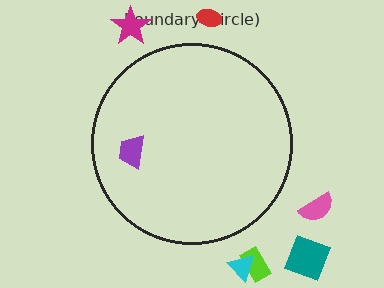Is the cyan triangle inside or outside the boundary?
Outside.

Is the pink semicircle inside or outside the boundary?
Outside.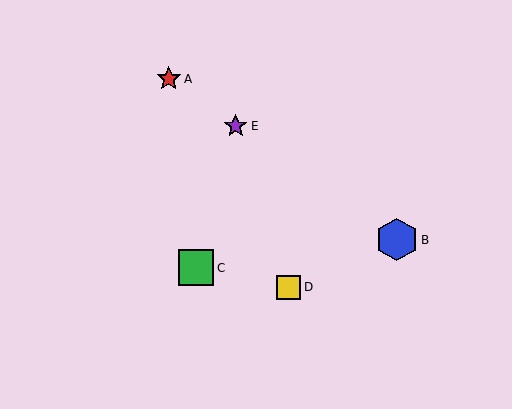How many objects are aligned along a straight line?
3 objects (A, B, E) are aligned along a straight line.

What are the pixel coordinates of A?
Object A is at (169, 79).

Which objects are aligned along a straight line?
Objects A, B, E are aligned along a straight line.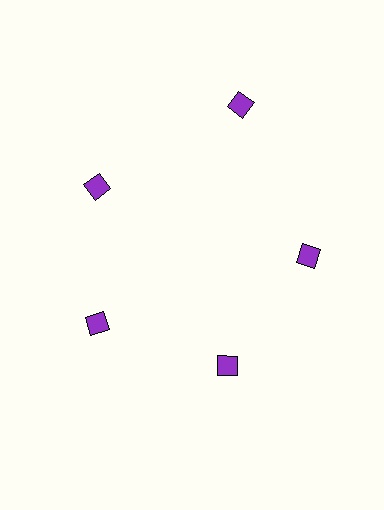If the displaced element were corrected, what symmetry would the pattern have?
It would have 5-fold rotational symmetry — the pattern would map onto itself every 72 degrees.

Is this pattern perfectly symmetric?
No. The 5 purple diamonds are arranged in a ring, but one element near the 1 o'clock position is pushed outward from the center, breaking the 5-fold rotational symmetry.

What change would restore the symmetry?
The symmetry would be restored by moving it inward, back onto the ring so that all 5 diamonds sit at equal angles and equal distance from the center.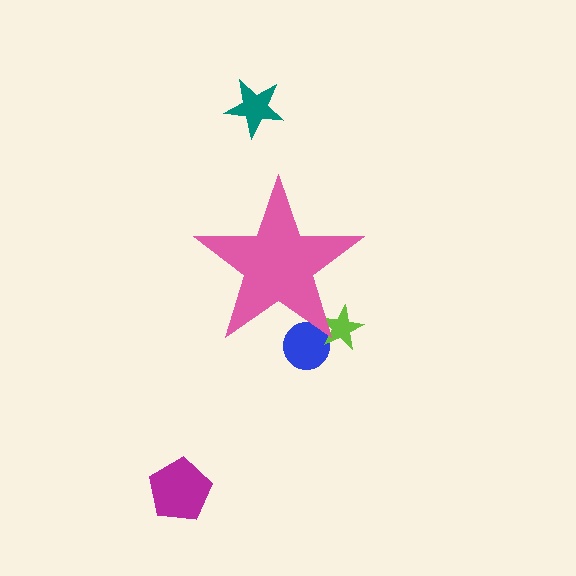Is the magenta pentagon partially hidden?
No, the magenta pentagon is fully visible.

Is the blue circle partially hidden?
Yes, the blue circle is partially hidden behind the pink star.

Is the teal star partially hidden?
No, the teal star is fully visible.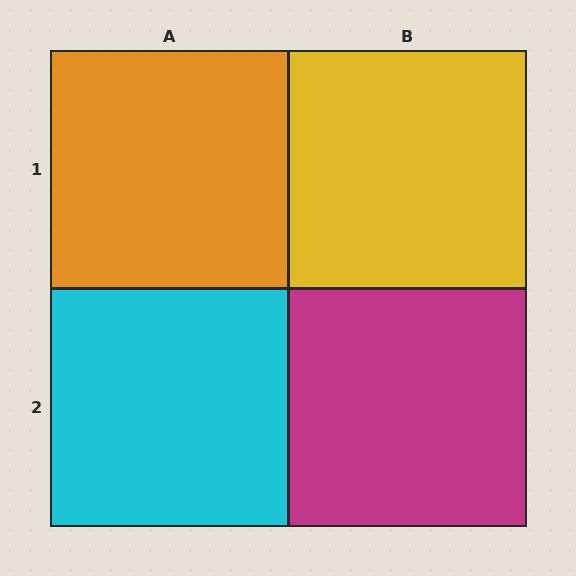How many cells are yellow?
1 cell is yellow.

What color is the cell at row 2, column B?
Magenta.